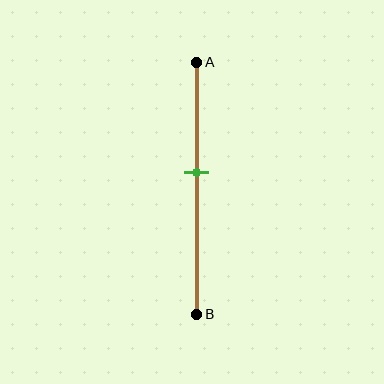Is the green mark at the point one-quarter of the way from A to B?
No, the mark is at about 45% from A, not at the 25% one-quarter point.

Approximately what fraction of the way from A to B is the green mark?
The green mark is approximately 45% of the way from A to B.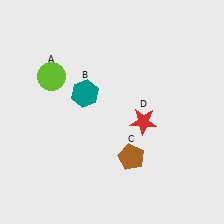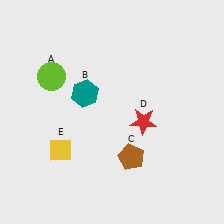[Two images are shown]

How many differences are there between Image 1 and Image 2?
There is 1 difference between the two images.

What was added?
A yellow diamond (E) was added in Image 2.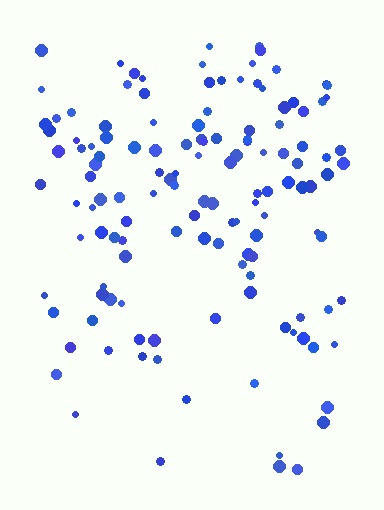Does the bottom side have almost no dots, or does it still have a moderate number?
Still a moderate number, just noticeably fewer than the top.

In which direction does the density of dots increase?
From bottom to top, with the top side densest.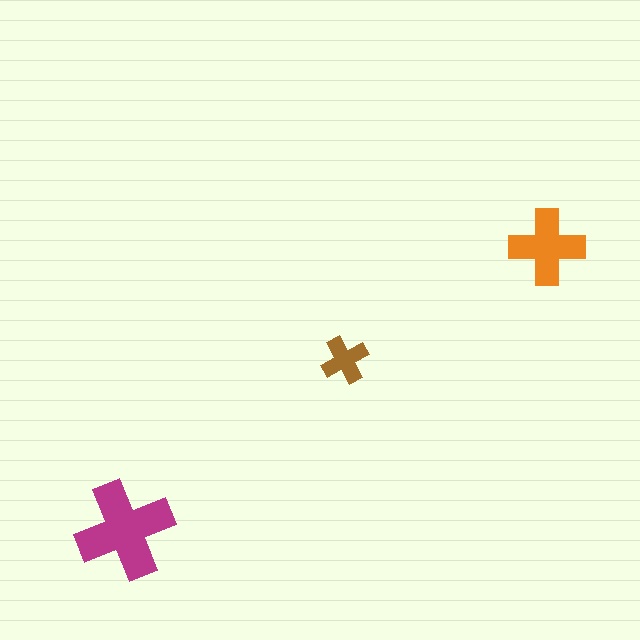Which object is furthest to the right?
The orange cross is rightmost.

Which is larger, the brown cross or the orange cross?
The orange one.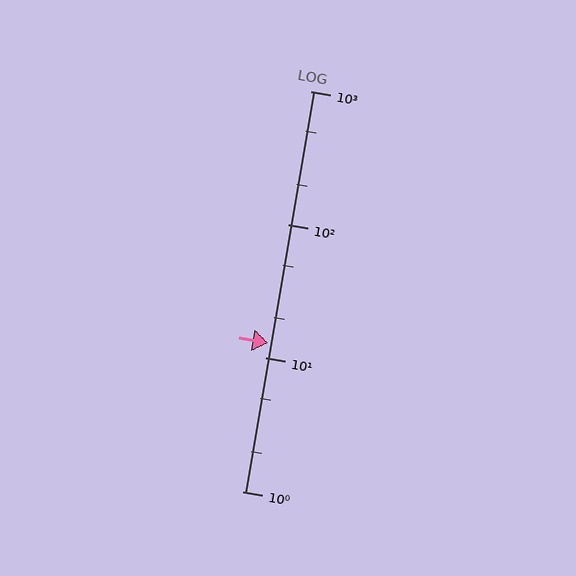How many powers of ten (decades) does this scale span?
The scale spans 3 decades, from 1 to 1000.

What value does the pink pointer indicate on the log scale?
The pointer indicates approximately 13.